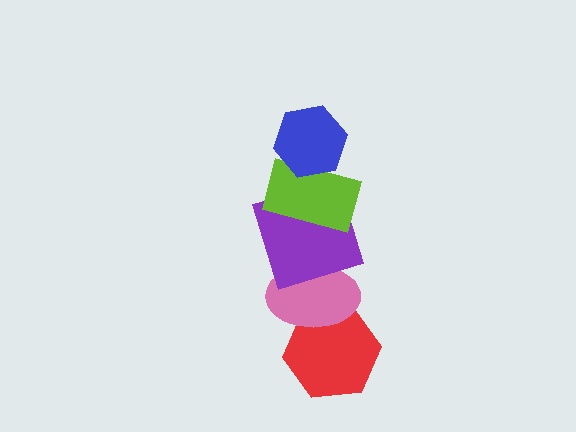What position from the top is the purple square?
The purple square is 3rd from the top.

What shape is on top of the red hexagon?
The pink ellipse is on top of the red hexagon.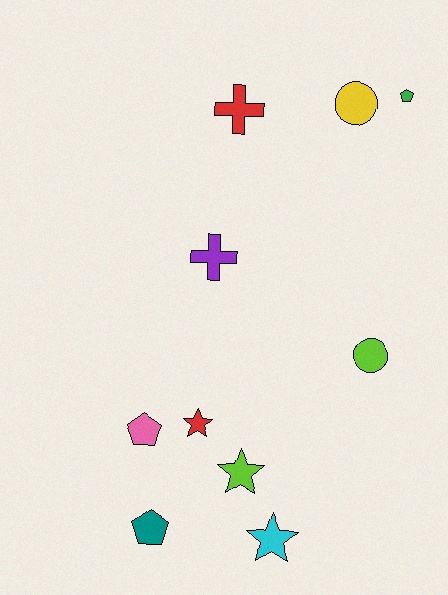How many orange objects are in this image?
There are no orange objects.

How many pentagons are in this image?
There are 3 pentagons.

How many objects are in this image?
There are 10 objects.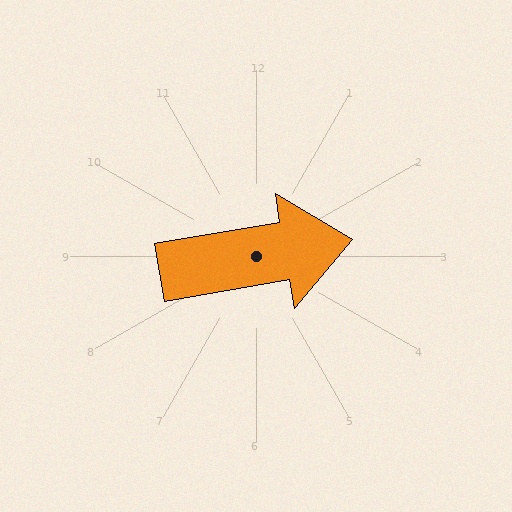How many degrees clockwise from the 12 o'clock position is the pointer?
Approximately 80 degrees.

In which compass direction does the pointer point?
East.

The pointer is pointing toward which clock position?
Roughly 3 o'clock.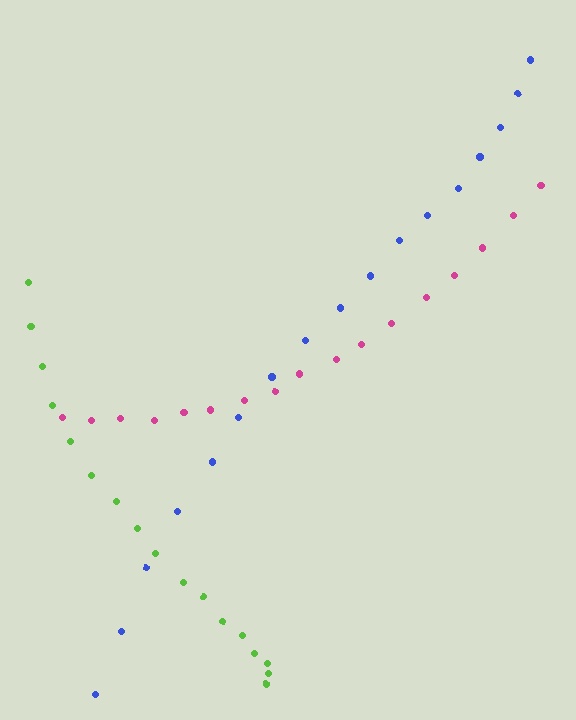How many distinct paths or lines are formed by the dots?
There are 3 distinct paths.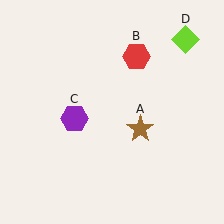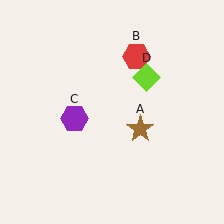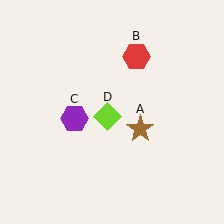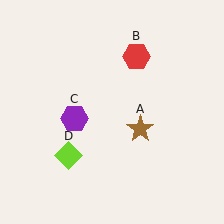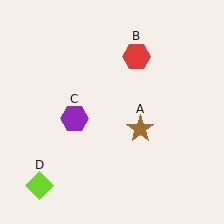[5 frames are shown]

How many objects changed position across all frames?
1 object changed position: lime diamond (object D).